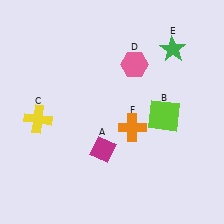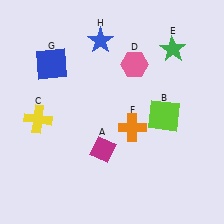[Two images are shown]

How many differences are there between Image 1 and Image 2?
There are 2 differences between the two images.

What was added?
A blue square (G), a blue star (H) were added in Image 2.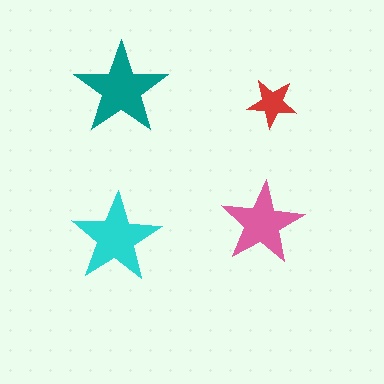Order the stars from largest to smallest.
the teal one, the cyan one, the pink one, the red one.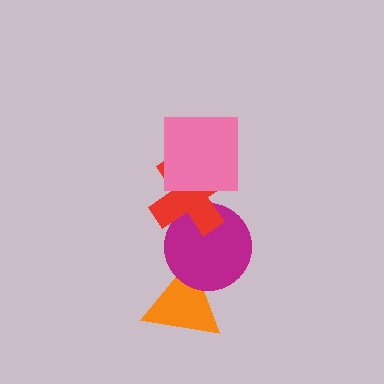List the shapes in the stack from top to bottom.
From top to bottom: the pink square, the red cross, the magenta circle, the orange triangle.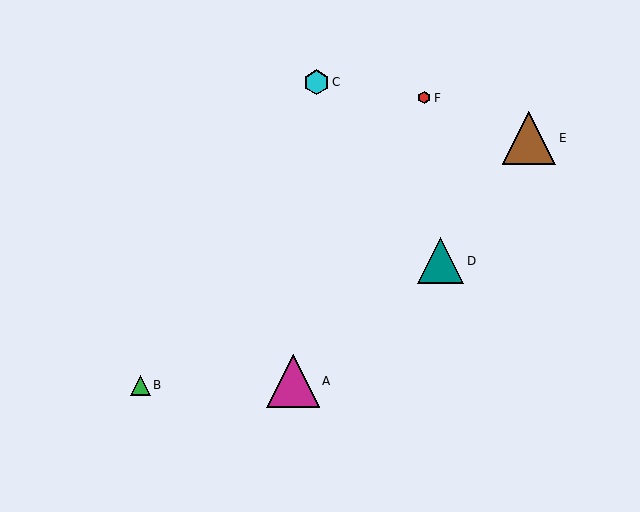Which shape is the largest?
The brown triangle (labeled E) is the largest.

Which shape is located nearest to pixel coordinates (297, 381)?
The magenta triangle (labeled A) at (293, 381) is nearest to that location.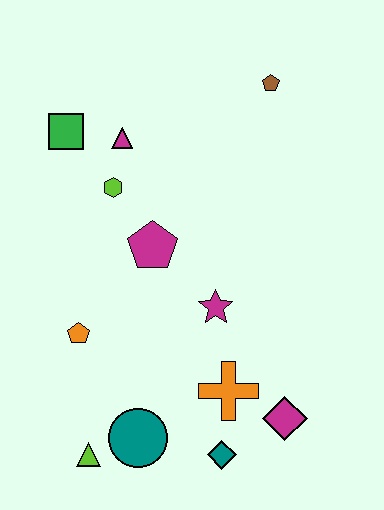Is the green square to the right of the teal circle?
No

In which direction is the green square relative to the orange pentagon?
The green square is above the orange pentagon.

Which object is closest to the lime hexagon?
The magenta triangle is closest to the lime hexagon.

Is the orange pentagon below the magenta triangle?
Yes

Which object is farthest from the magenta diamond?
The green square is farthest from the magenta diamond.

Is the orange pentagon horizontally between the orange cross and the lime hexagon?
No